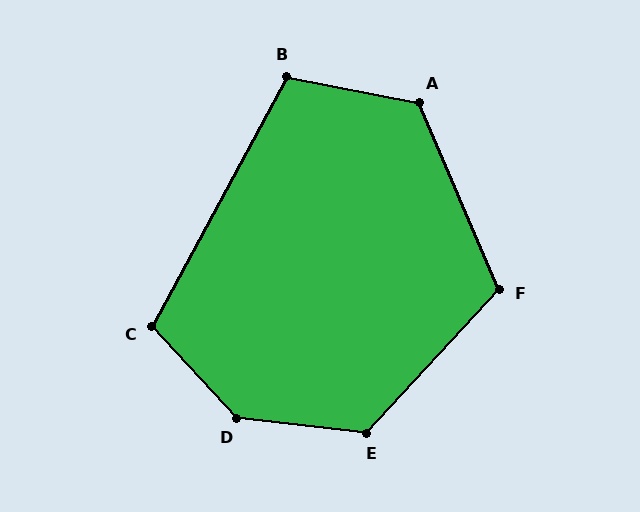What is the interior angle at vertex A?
Approximately 124 degrees (obtuse).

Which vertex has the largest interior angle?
D, at approximately 139 degrees.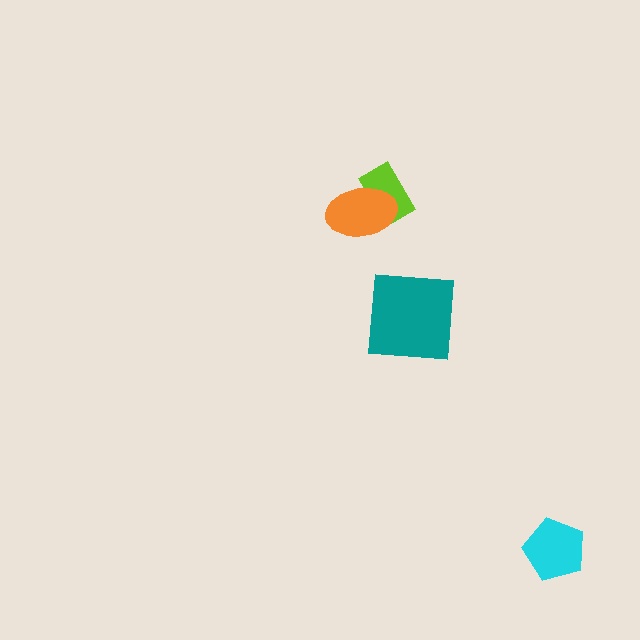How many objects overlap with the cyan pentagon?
0 objects overlap with the cyan pentagon.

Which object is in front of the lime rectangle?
The orange ellipse is in front of the lime rectangle.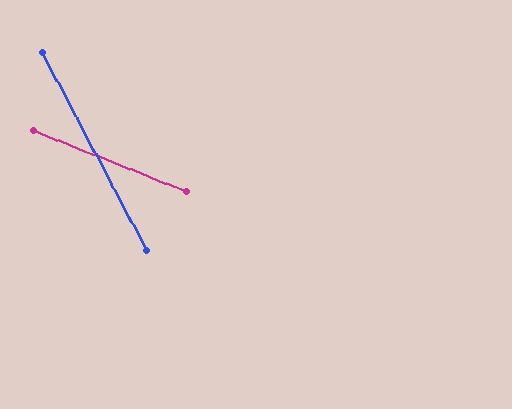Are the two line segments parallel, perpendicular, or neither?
Neither parallel nor perpendicular — they differ by about 40°.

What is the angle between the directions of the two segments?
Approximately 40 degrees.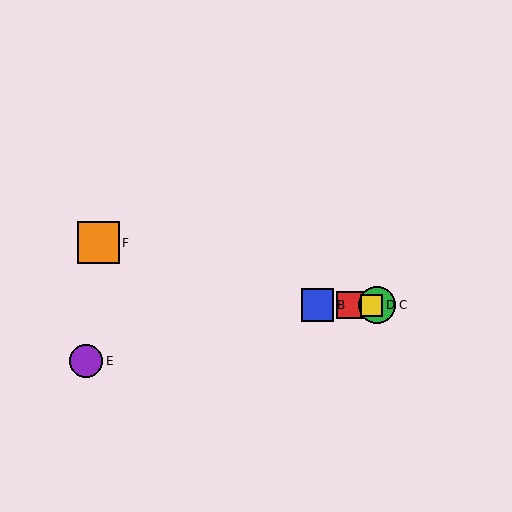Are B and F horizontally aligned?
No, B is at y≈305 and F is at y≈243.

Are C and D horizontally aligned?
Yes, both are at y≈305.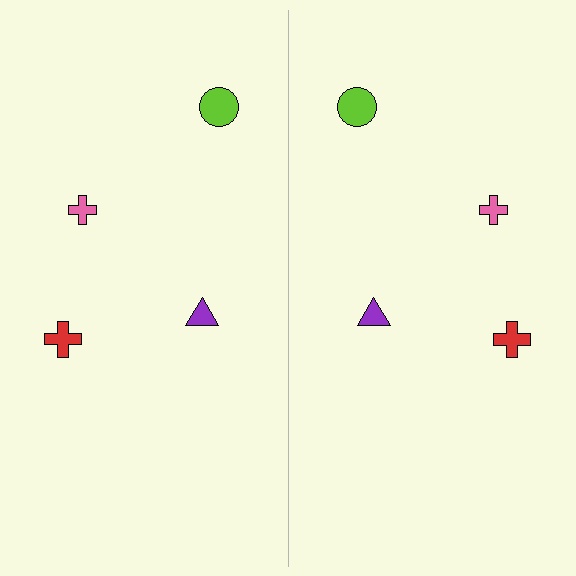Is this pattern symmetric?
Yes, this pattern has bilateral (reflection) symmetry.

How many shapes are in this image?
There are 8 shapes in this image.